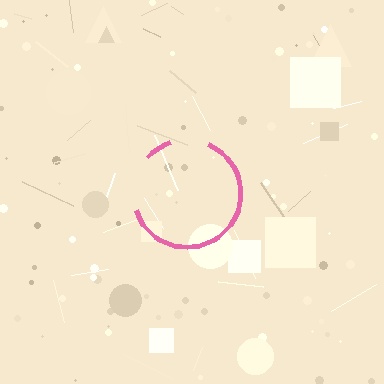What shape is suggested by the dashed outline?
The dashed outline suggests a circle.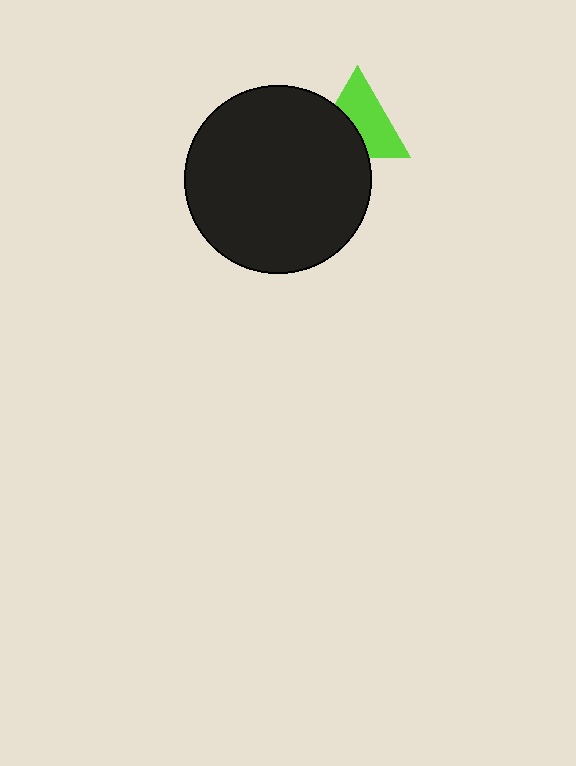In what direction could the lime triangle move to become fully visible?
The lime triangle could move toward the upper-right. That would shift it out from behind the black circle entirely.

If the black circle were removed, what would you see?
You would see the complete lime triangle.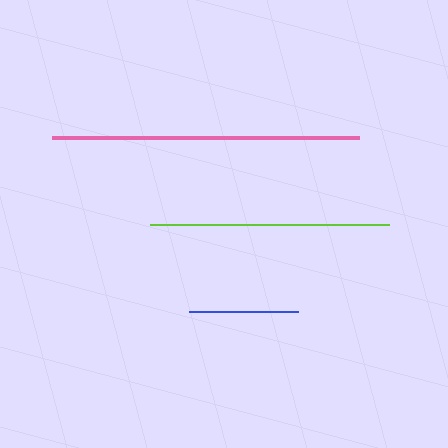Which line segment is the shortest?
The blue line is the shortest at approximately 110 pixels.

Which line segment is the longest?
The pink line is the longest at approximately 307 pixels.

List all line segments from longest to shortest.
From longest to shortest: pink, lime, blue.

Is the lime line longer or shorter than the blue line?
The lime line is longer than the blue line.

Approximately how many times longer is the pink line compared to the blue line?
The pink line is approximately 2.8 times the length of the blue line.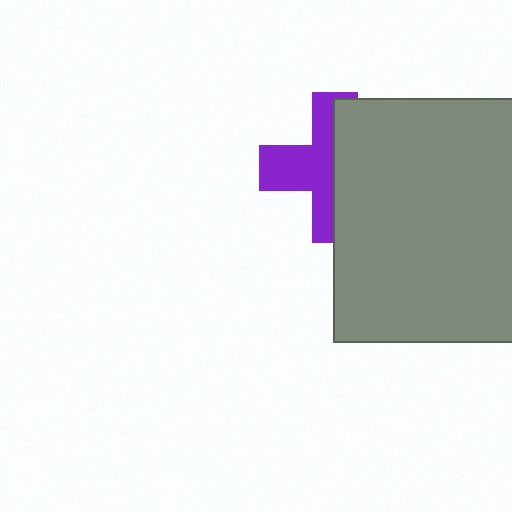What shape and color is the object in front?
The object in front is a gray rectangle.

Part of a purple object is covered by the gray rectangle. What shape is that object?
It is a cross.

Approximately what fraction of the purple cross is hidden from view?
Roughly 50% of the purple cross is hidden behind the gray rectangle.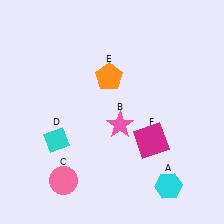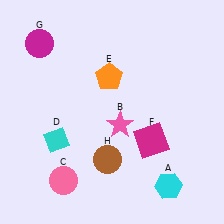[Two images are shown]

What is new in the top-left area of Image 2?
A magenta circle (G) was added in the top-left area of Image 2.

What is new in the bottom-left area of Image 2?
A brown circle (H) was added in the bottom-left area of Image 2.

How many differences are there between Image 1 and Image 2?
There are 2 differences between the two images.